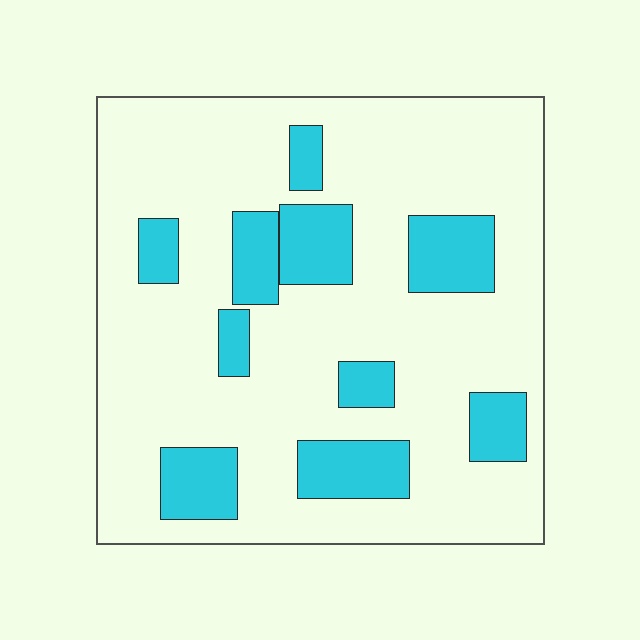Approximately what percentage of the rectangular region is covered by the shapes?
Approximately 20%.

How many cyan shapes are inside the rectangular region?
10.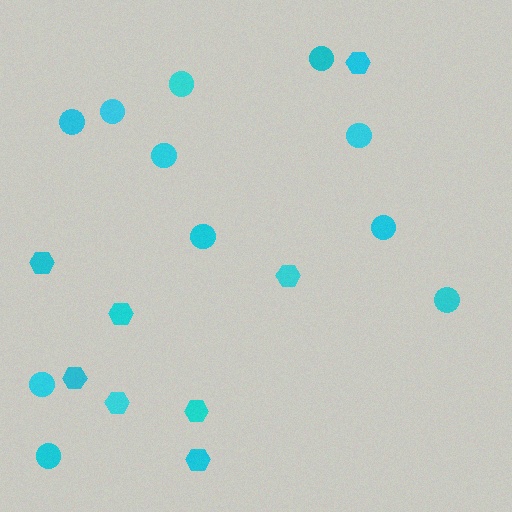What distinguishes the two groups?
There are 2 groups: one group of circles (11) and one group of hexagons (8).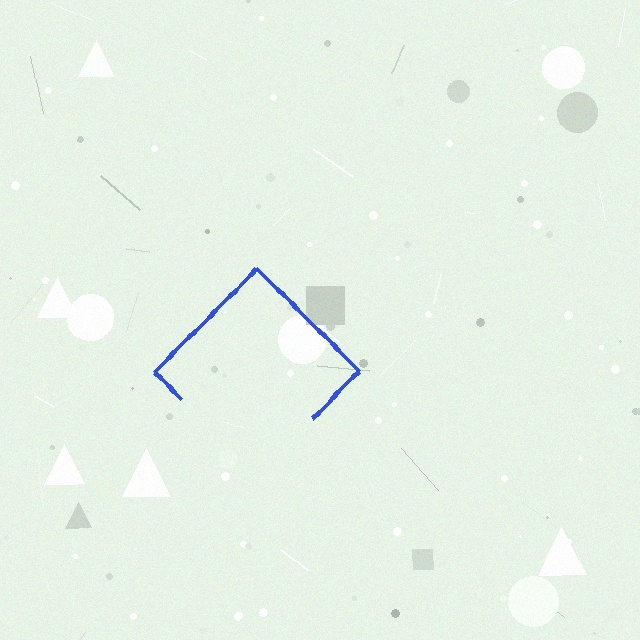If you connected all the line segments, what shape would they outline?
They would outline a diamond.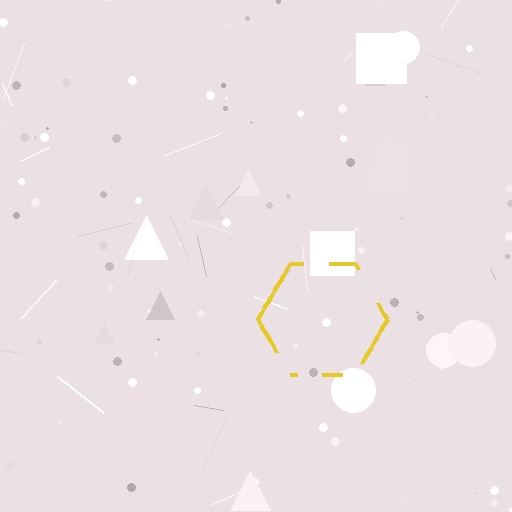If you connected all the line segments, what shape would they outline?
They would outline a hexagon.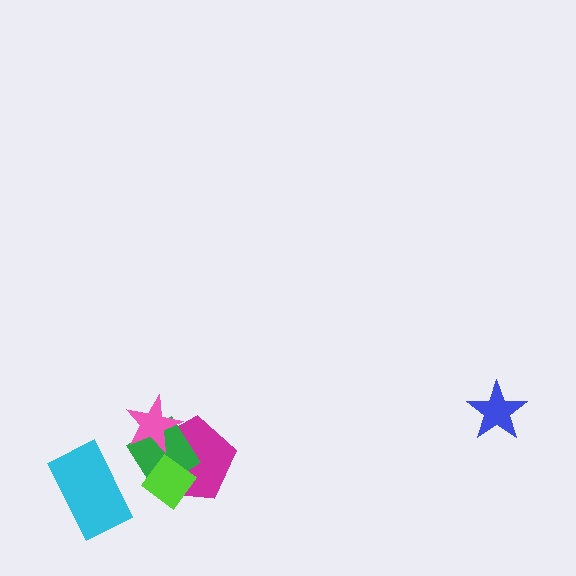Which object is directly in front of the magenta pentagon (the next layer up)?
The green diamond is directly in front of the magenta pentagon.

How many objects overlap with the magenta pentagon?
3 objects overlap with the magenta pentagon.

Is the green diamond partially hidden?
Yes, it is partially covered by another shape.